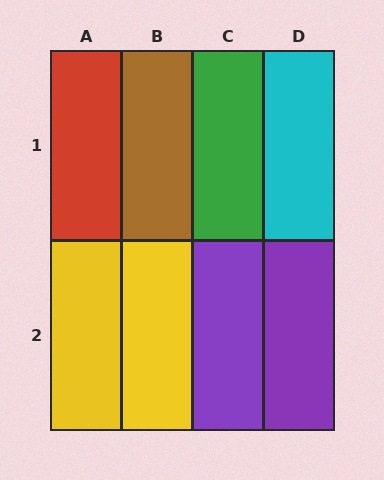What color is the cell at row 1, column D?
Cyan.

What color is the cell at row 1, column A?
Red.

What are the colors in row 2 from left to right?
Yellow, yellow, purple, purple.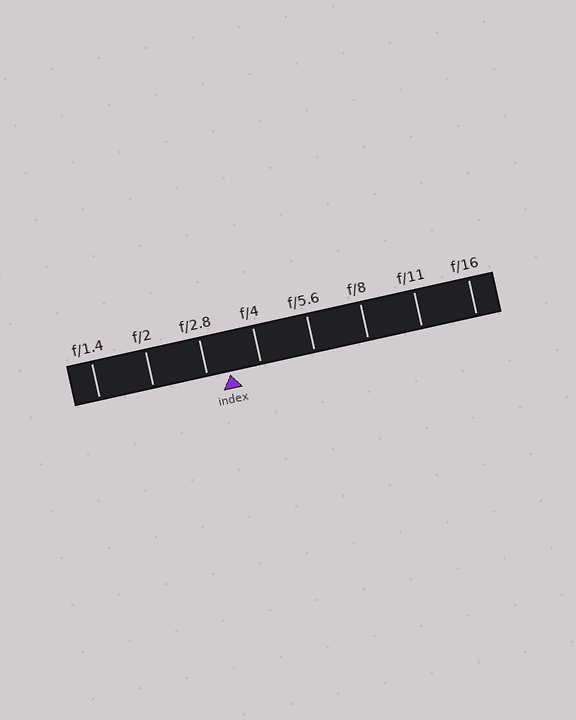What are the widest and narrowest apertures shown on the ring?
The widest aperture shown is f/1.4 and the narrowest is f/16.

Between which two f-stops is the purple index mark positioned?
The index mark is between f/2.8 and f/4.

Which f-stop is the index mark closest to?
The index mark is closest to f/2.8.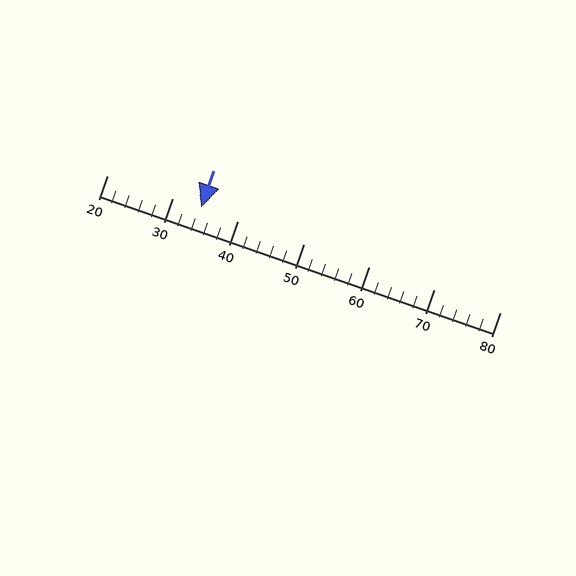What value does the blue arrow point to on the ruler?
The blue arrow points to approximately 34.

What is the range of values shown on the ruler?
The ruler shows values from 20 to 80.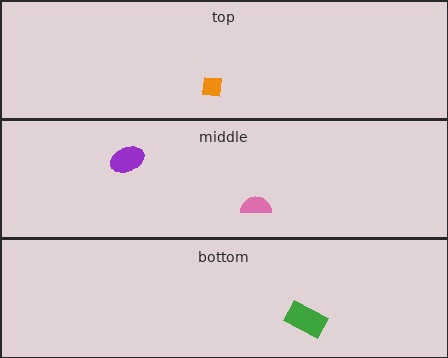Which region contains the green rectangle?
The bottom region.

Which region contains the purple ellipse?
The middle region.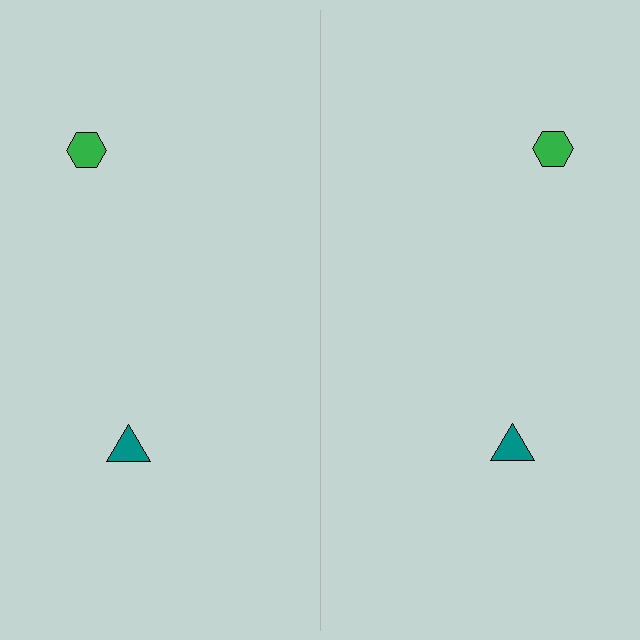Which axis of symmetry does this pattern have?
The pattern has a vertical axis of symmetry running through the center of the image.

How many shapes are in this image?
There are 4 shapes in this image.